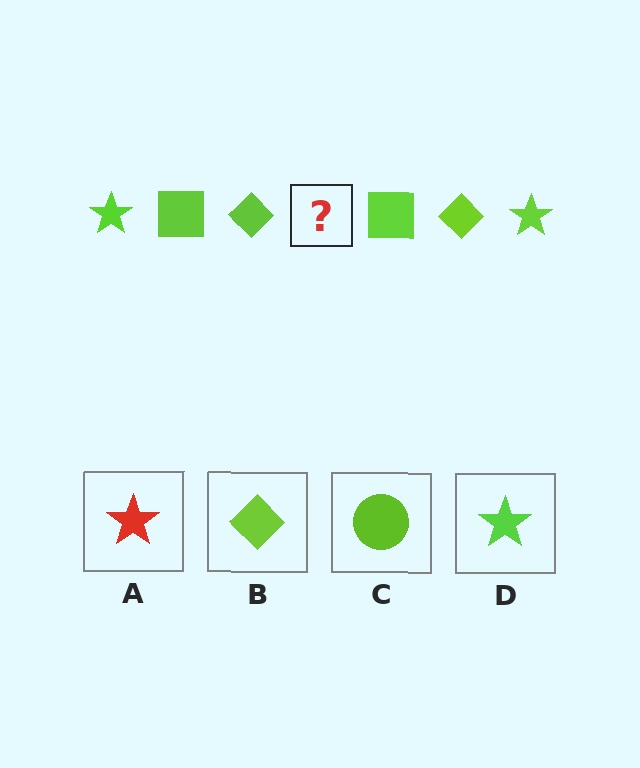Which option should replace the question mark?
Option D.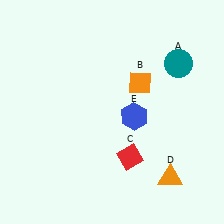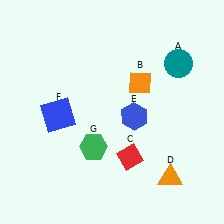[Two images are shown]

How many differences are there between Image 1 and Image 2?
There are 2 differences between the two images.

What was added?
A blue square (F), a green hexagon (G) were added in Image 2.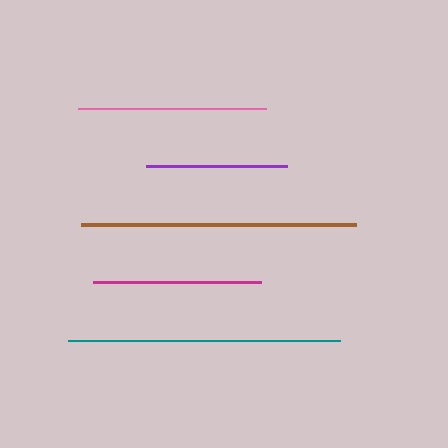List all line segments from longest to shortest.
From longest to shortest: brown, teal, pink, magenta, purple.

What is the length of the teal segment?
The teal segment is approximately 271 pixels long.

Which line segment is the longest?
The brown line is the longest at approximately 276 pixels.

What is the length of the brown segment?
The brown segment is approximately 276 pixels long.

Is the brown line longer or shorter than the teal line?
The brown line is longer than the teal line.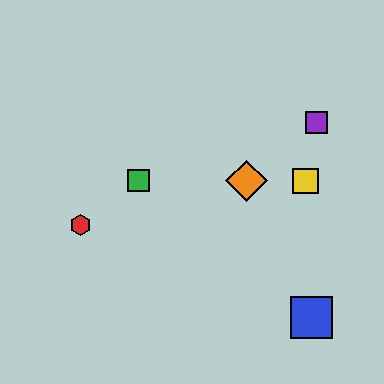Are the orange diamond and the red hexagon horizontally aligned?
No, the orange diamond is at y≈181 and the red hexagon is at y≈225.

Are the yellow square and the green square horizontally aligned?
Yes, both are at y≈181.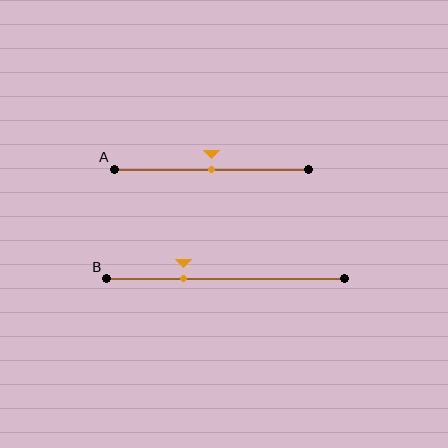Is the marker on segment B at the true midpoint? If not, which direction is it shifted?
No, the marker on segment B is shifted to the left by about 18% of the segment length.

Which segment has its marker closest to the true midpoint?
Segment A has its marker closest to the true midpoint.